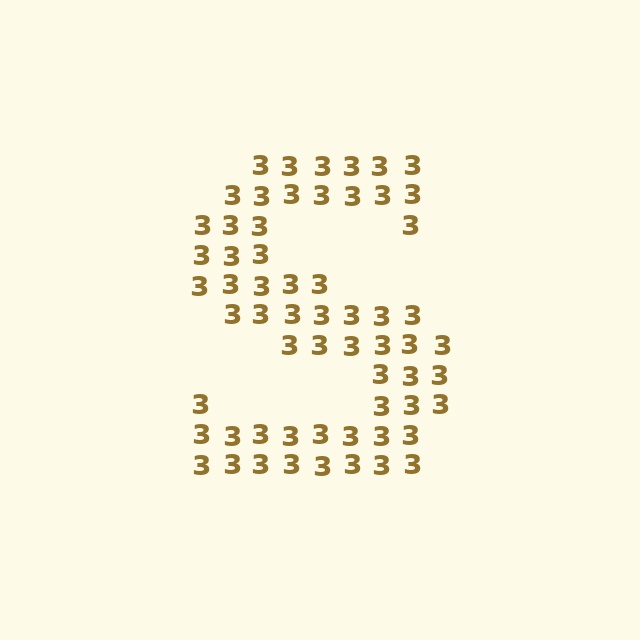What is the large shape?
The large shape is the letter S.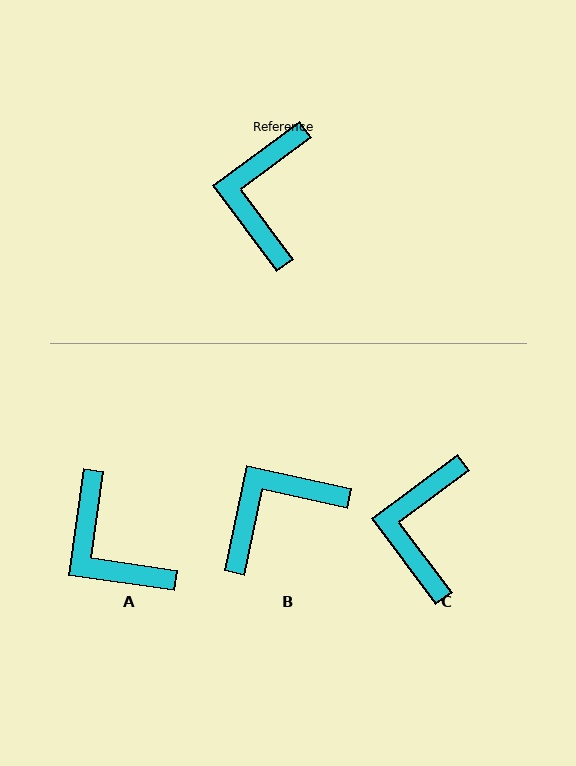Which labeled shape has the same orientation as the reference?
C.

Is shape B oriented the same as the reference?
No, it is off by about 49 degrees.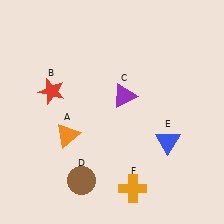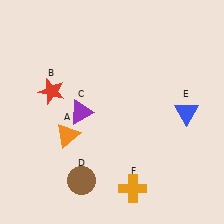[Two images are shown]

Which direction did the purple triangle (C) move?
The purple triangle (C) moved left.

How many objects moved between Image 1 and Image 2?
2 objects moved between the two images.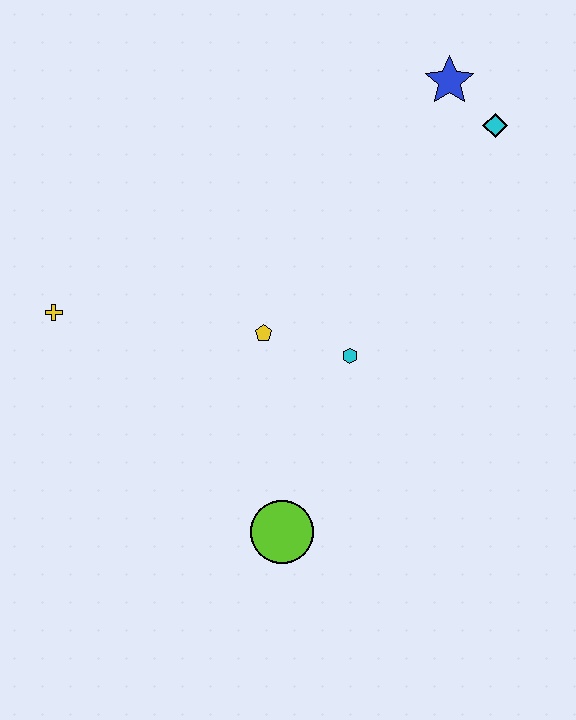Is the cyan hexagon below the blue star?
Yes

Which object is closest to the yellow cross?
The yellow pentagon is closest to the yellow cross.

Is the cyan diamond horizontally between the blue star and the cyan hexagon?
No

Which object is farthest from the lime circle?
The blue star is farthest from the lime circle.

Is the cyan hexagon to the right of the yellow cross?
Yes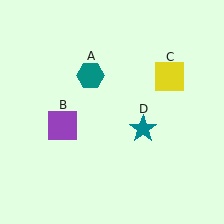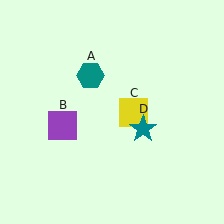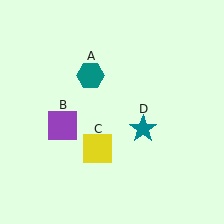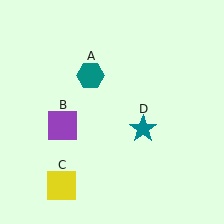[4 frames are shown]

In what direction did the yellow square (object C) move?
The yellow square (object C) moved down and to the left.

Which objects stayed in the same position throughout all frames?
Teal hexagon (object A) and purple square (object B) and teal star (object D) remained stationary.